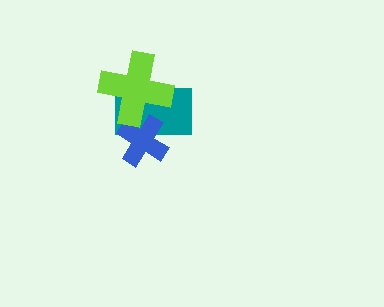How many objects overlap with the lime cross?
2 objects overlap with the lime cross.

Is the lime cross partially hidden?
No, no other shape covers it.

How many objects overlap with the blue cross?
2 objects overlap with the blue cross.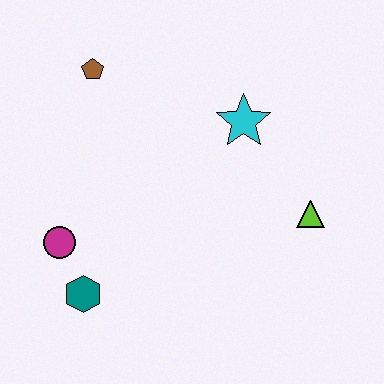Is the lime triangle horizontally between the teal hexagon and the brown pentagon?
No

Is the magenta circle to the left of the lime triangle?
Yes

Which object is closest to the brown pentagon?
The cyan star is closest to the brown pentagon.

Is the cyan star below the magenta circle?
No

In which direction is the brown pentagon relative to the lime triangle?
The brown pentagon is to the left of the lime triangle.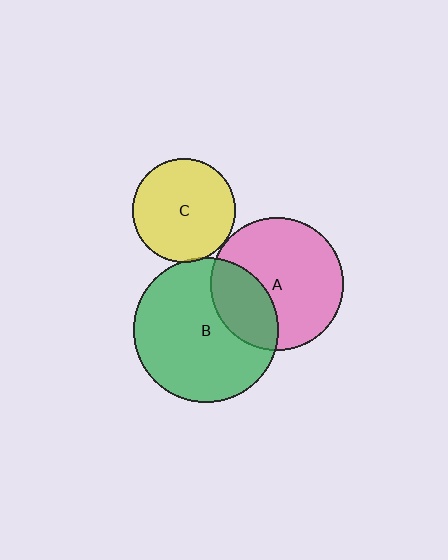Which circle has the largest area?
Circle B (green).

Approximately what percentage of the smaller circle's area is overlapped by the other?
Approximately 30%.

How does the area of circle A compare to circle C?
Approximately 1.6 times.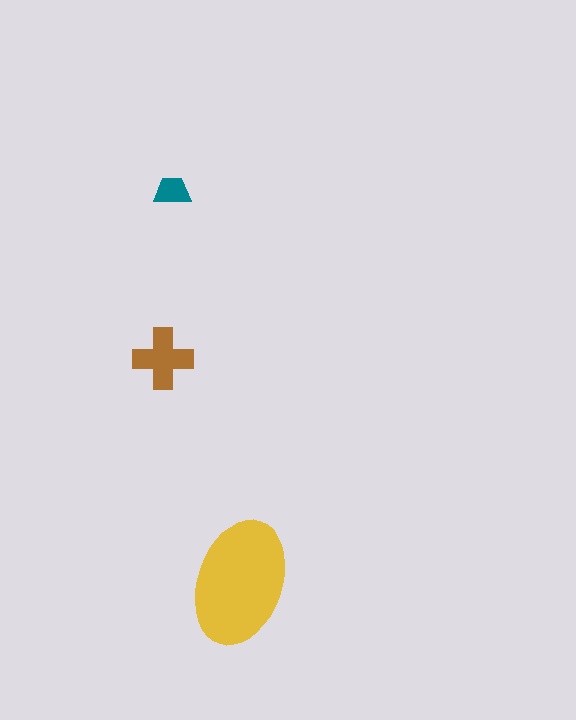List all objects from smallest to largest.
The teal trapezoid, the brown cross, the yellow ellipse.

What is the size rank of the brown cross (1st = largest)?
2nd.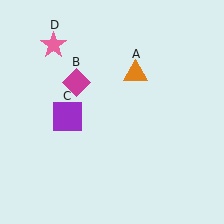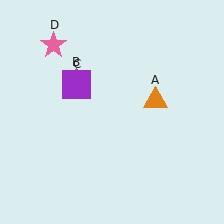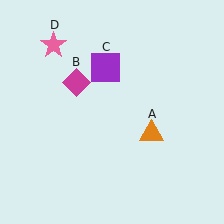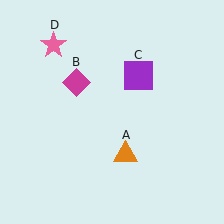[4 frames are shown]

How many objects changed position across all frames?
2 objects changed position: orange triangle (object A), purple square (object C).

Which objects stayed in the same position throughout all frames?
Magenta diamond (object B) and pink star (object D) remained stationary.